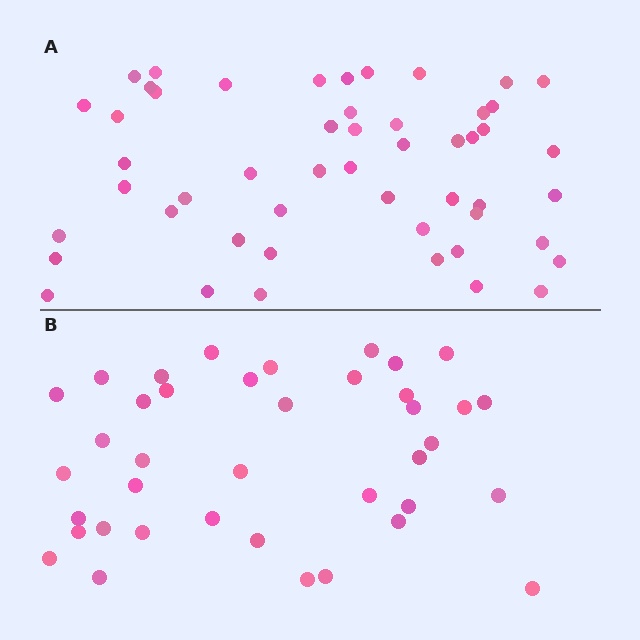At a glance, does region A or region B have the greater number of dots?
Region A (the top region) has more dots.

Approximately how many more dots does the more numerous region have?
Region A has roughly 12 or so more dots than region B.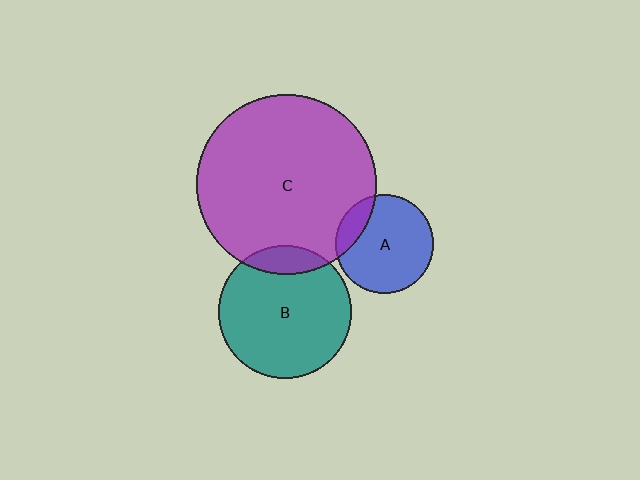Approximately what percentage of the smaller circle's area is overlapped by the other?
Approximately 15%.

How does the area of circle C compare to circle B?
Approximately 1.8 times.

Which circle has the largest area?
Circle C (purple).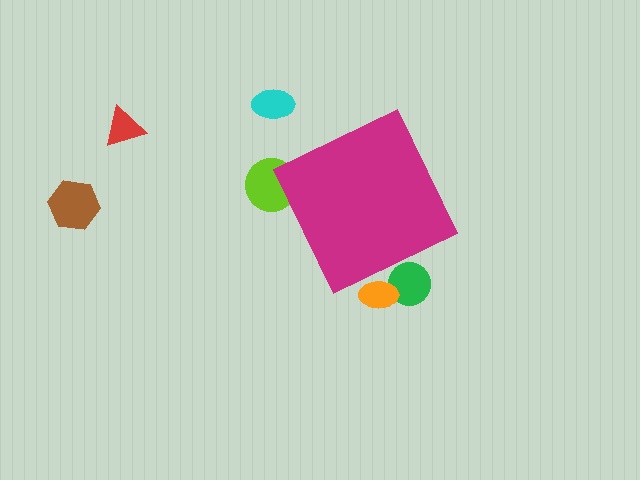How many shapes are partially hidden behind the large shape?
3 shapes are partially hidden.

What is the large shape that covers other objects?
A magenta diamond.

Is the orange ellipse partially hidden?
Yes, the orange ellipse is partially hidden behind the magenta diamond.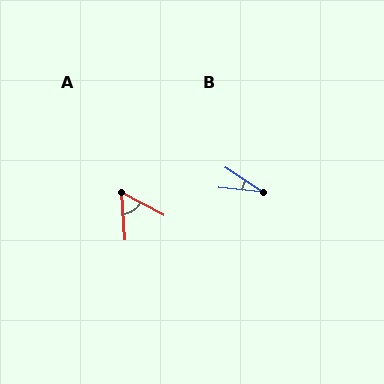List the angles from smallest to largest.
B (28°), A (57°).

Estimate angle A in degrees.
Approximately 57 degrees.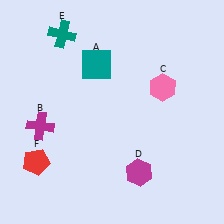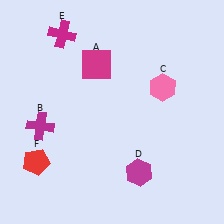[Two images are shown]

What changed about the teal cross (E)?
In Image 1, E is teal. In Image 2, it changed to magenta.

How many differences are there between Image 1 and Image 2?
There are 2 differences between the two images.